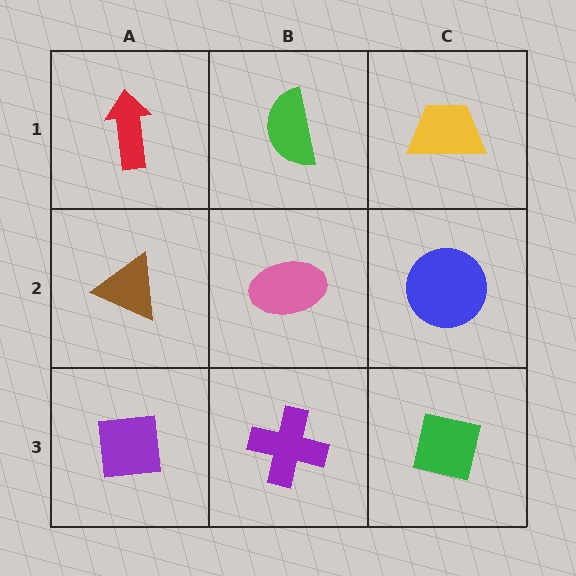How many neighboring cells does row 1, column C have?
2.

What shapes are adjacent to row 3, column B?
A pink ellipse (row 2, column B), a purple square (row 3, column A), a green square (row 3, column C).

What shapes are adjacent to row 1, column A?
A brown triangle (row 2, column A), a green semicircle (row 1, column B).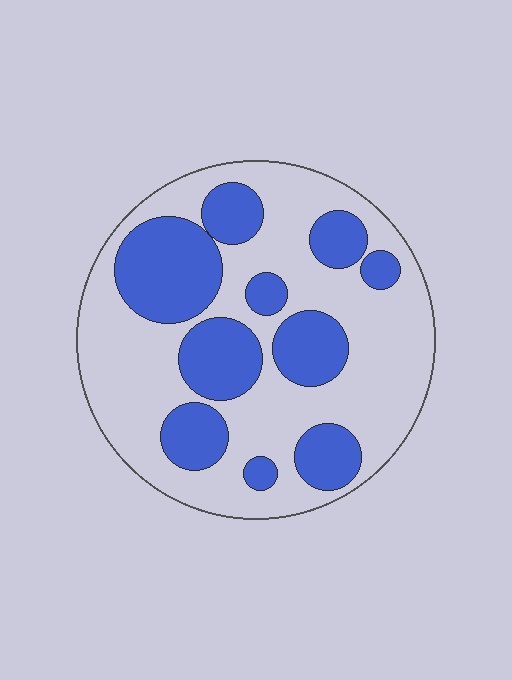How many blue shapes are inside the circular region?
10.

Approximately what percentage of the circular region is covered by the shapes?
Approximately 35%.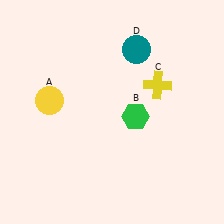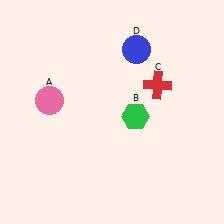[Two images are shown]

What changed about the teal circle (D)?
In Image 1, D is teal. In Image 2, it changed to blue.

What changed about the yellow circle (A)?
In Image 1, A is yellow. In Image 2, it changed to pink.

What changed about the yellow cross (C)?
In Image 1, C is yellow. In Image 2, it changed to red.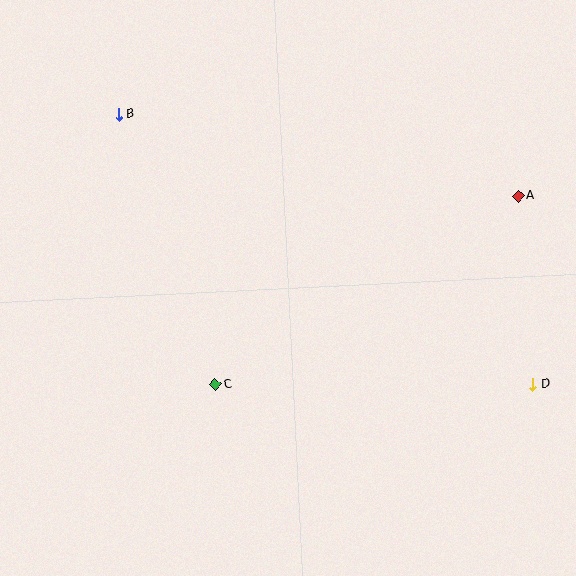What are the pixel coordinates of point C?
Point C is at (215, 384).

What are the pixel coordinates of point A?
Point A is at (518, 196).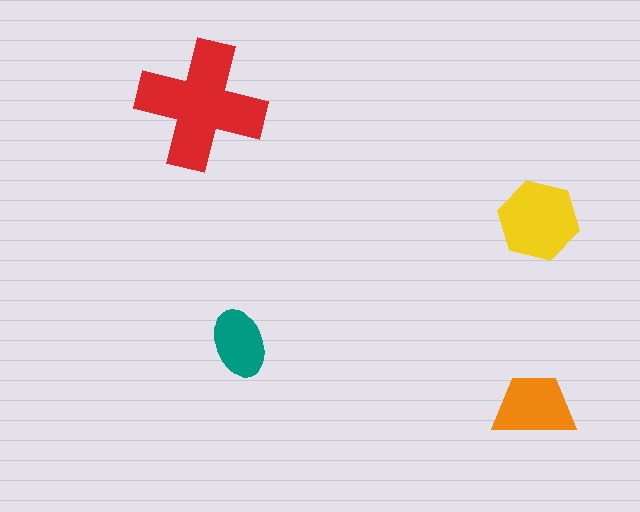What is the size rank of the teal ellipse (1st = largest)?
4th.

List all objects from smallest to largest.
The teal ellipse, the orange trapezoid, the yellow hexagon, the red cross.